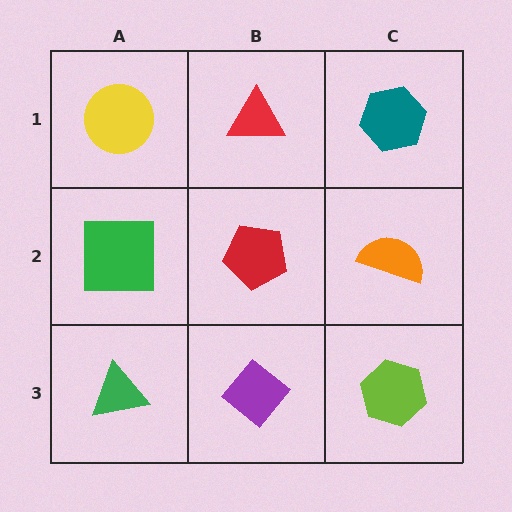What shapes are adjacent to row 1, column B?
A red pentagon (row 2, column B), a yellow circle (row 1, column A), a teal hexagon (row 1, column C).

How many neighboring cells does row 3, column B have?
3.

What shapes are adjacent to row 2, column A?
A yellow circle (row 1, column A), a green triangle (row 3, column A), a red pentagon (row 2, column B).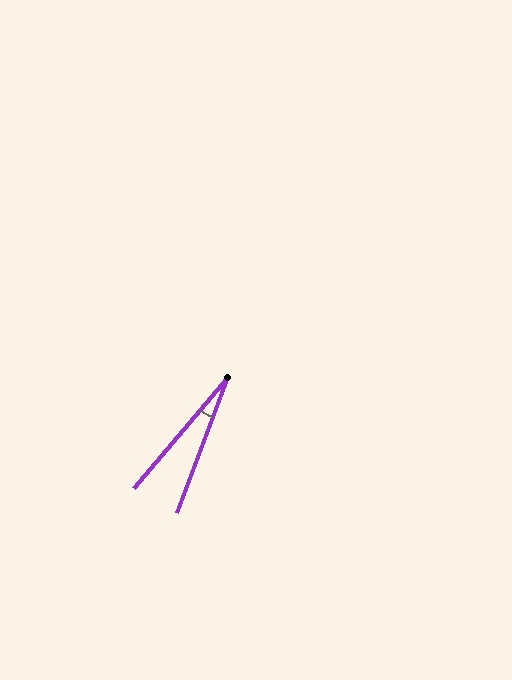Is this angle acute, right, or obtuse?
It is acute.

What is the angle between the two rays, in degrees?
Approximately 19 degrees.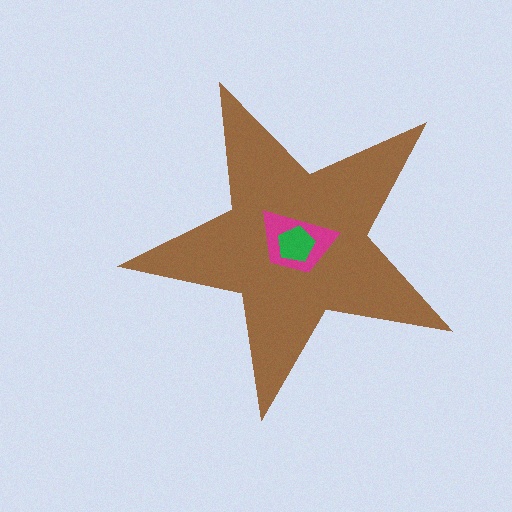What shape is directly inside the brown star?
The magenta trapezoid.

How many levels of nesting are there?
3.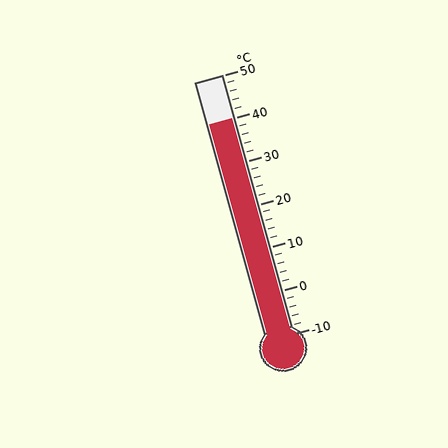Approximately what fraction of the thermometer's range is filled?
The thermometer is filled to approximately 85% of its range.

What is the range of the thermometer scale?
The thermometer scale ranges from -10°C to 50°C.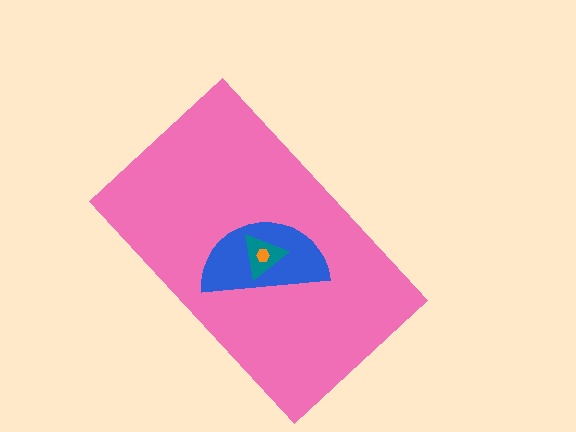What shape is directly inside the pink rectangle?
The blue semicircle.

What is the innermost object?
The orange hexagon.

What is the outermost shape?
The pink rectangle.